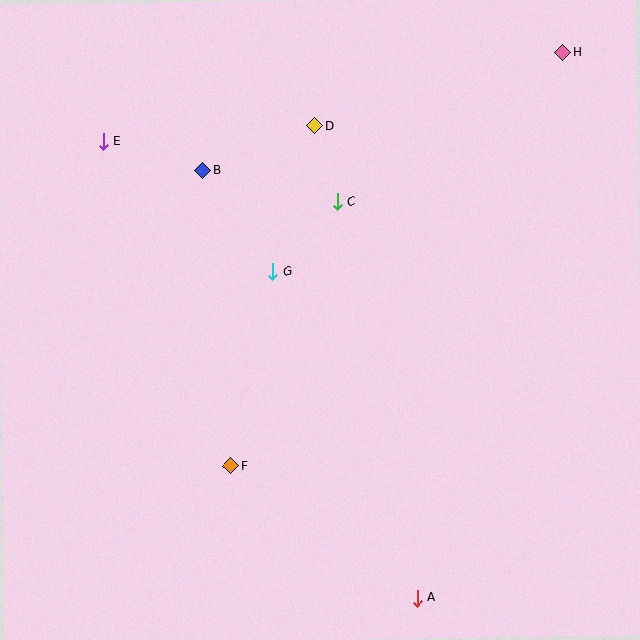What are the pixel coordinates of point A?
Point A is at (418, 598).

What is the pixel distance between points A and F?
The distance between A and F is 228 pixels.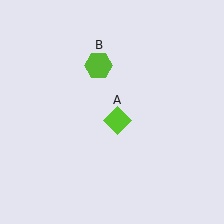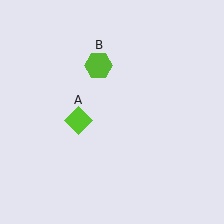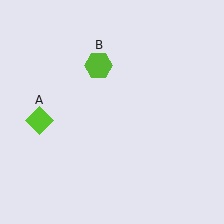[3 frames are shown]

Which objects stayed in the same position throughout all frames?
Lime hexagon (object B) remained stationary.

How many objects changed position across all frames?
1 object changed position: lime diamond (object A).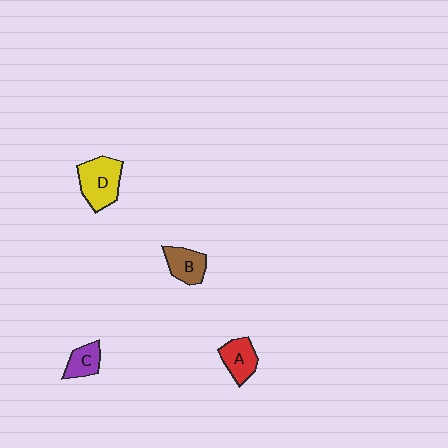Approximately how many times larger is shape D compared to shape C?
Approximately 1.9 times.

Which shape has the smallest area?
Shape C (purple).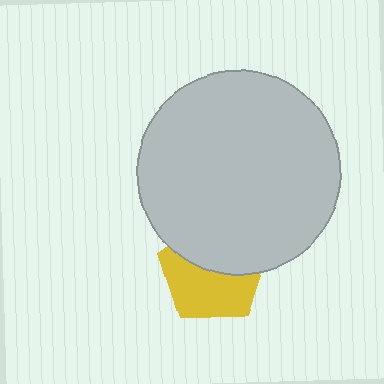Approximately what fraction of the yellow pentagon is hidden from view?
Roughly 47% of the yellow pentagon is hidden behind the light gray circle.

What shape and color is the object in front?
The object in front is a light gray circle.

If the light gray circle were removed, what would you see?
You would see the complete yellow pentagon.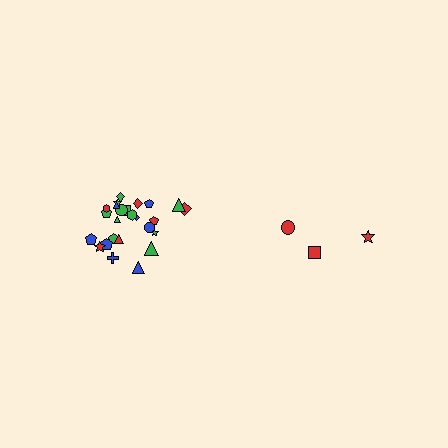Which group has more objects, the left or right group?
The left group.